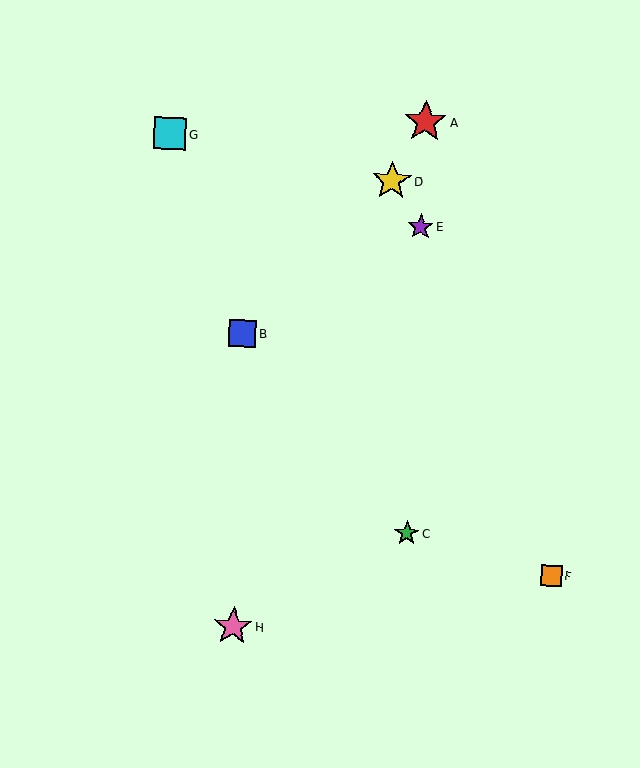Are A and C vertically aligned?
Yes, both are at x≈426.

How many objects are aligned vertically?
3 objects (A, C, E) are aligned vertically.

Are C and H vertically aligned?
No, C is at x≈407 and H is at x≈233.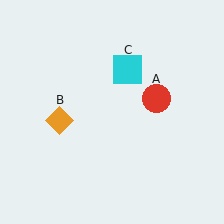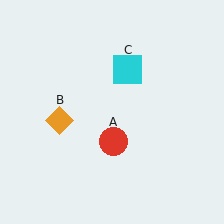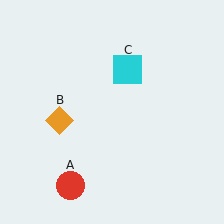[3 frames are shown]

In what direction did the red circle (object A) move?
The red circle (object A) moved down and to the left.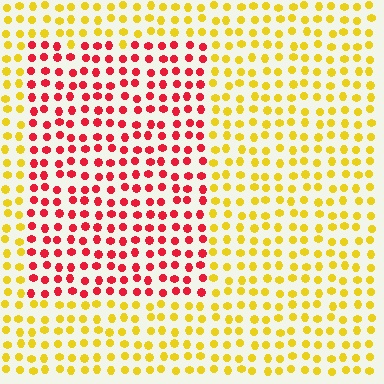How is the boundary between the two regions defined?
The boundary is defined purely by a slight shift in hue (about 61 degrees). Spacing, size, and orientation are identical on both sides.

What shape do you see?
I see a rectangle.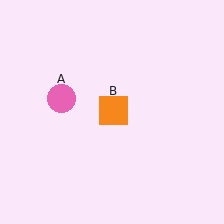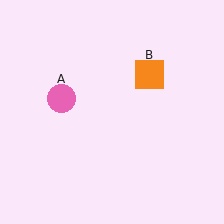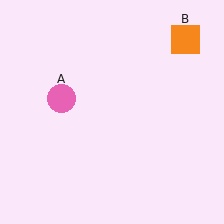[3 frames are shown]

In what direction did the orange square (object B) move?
The orange square (object B) moved up and to the right.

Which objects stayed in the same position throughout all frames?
Pink circle (object A) remained stationary.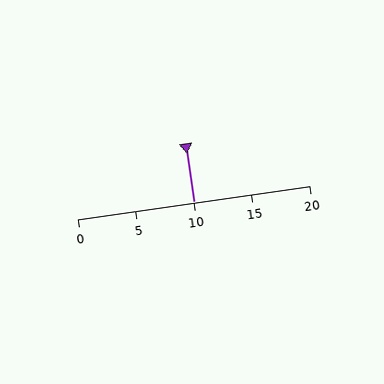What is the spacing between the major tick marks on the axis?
The major ticks are spaced 5 apart.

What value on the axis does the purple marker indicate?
The marker indicates approximately 10.